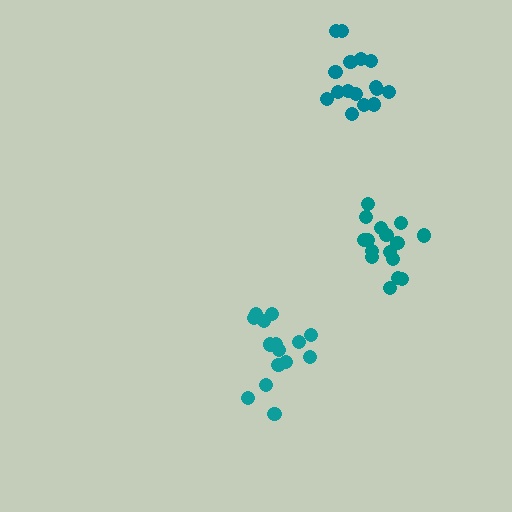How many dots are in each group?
Group 1: 16 dots, Group 2: 16 dots, Group 3: 16 dots (48 total).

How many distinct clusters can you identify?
There are 3 distinct clusters.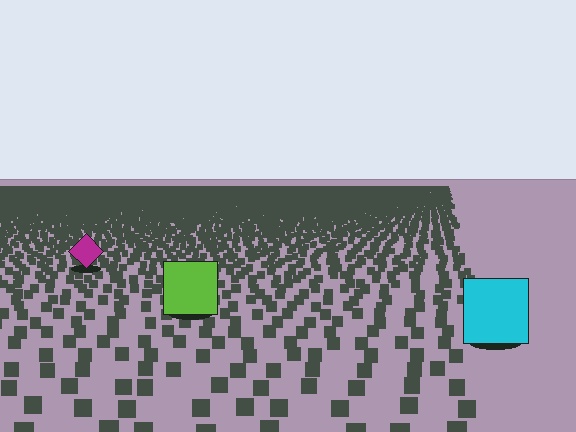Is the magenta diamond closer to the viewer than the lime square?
No. The lime square is closer — you can tell from the texture gradient: the ground texture is coarser near it.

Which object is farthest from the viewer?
The magenta diamond is farthest from the viewer. It appears smaller and the ground texture around it is denser.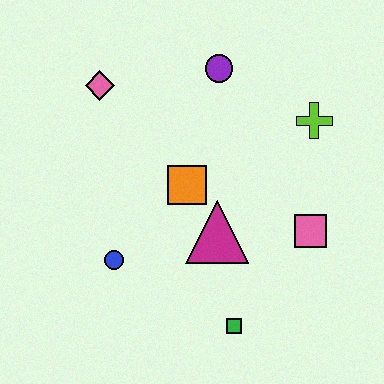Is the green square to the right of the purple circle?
Yes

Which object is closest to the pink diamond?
The purple circle is closest to the pink diamond.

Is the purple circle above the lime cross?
Yes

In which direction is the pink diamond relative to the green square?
The pink diamond is above the green square.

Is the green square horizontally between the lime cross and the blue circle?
Yes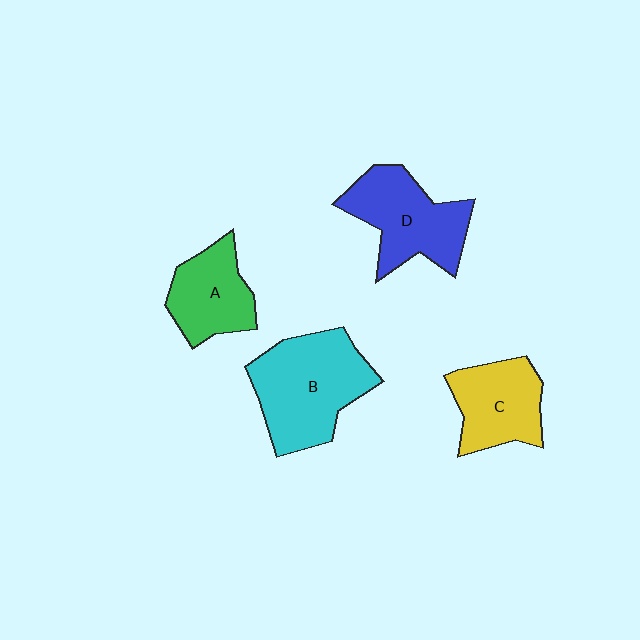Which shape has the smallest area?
Shape A (green).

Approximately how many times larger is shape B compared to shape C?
Approximately 1.5 times.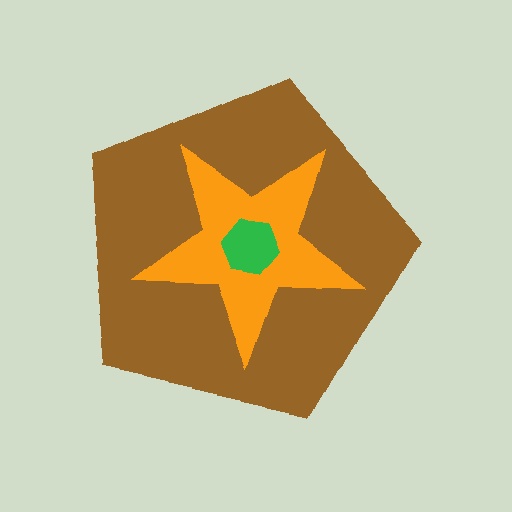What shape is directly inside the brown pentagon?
The orange star.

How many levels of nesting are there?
3.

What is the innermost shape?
The green hexagon.